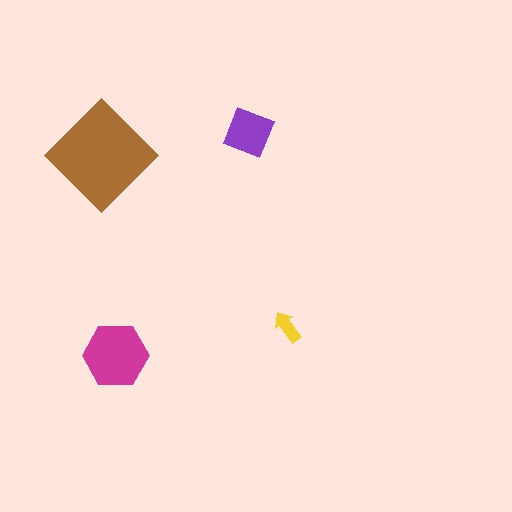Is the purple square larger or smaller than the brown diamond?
Smaller.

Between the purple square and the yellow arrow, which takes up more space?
The purple square.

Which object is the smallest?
The yellow arrow.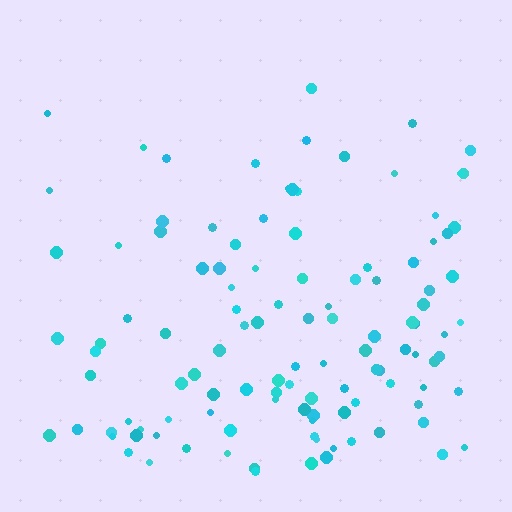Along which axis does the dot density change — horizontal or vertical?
Vertical.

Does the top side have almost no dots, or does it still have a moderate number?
Still a moderate number, just noticeably fewer than the bottom.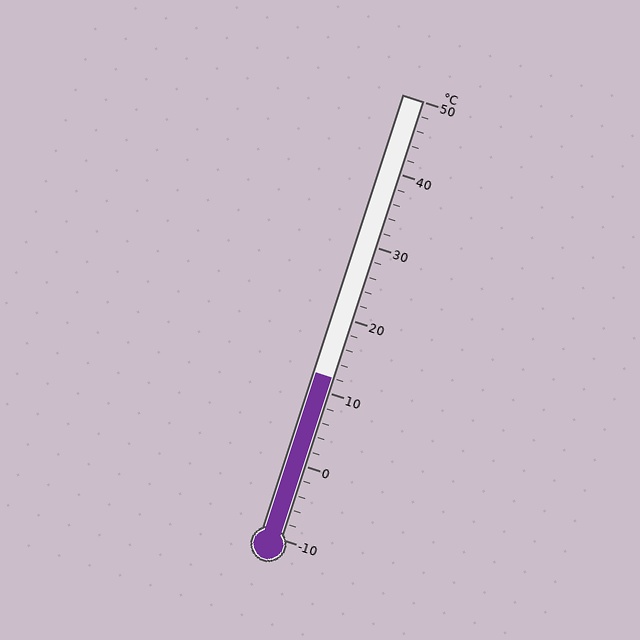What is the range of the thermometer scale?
The thermometer scale ranges from -10°C to 50°C.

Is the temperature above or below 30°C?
The temperature is below 30°C.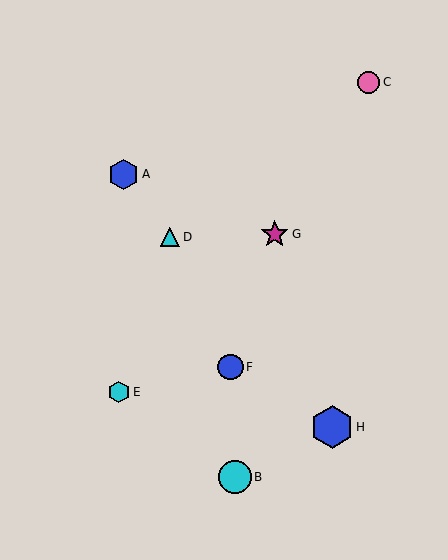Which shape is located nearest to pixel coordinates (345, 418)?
The blue hexagon (labeled H) at (332, 427) is nearest to that location.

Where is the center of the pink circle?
The center of the pink circle is at (369, 82).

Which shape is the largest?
The blue hexagon (labeled H) is the largest.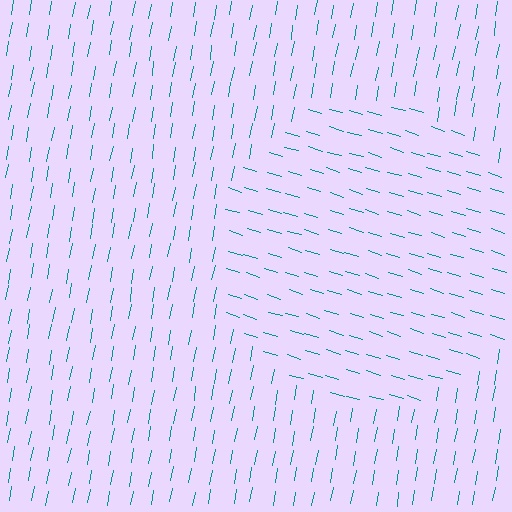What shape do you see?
I see a circle.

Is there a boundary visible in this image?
Yes, there is a texture boundary formed by a change in line orientation.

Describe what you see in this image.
The image is filled with small teal line segments. A circle region in the image has lines oriented differently from the surrounding lines, creating a visible texture boundary.